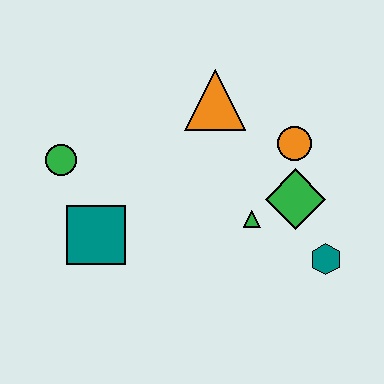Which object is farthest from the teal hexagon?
The green circle is farthest from the teal hexagon.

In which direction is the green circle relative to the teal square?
The green circle is above the teal square.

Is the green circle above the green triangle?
Yes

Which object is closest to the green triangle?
The green diamond is closest to the green triangle.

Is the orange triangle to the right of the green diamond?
No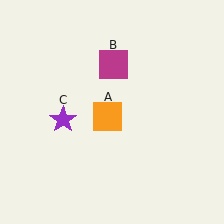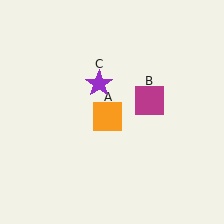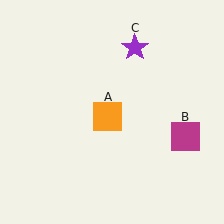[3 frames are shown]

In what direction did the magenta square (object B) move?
The magenta square (object B) moved down and to the right.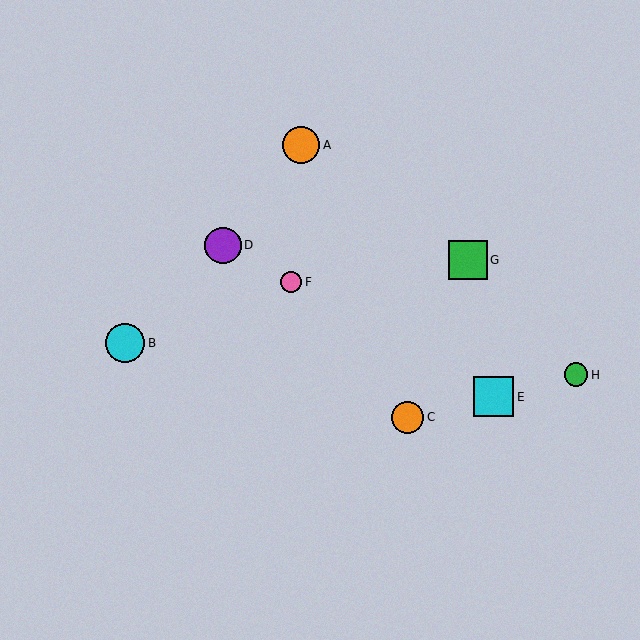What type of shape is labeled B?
Shape B is a cyan circle.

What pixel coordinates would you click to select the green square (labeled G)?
Click at (468, 260) to select the green square G.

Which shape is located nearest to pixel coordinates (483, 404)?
The cyan square (labeled E) at (494, 397) is nearest to that location.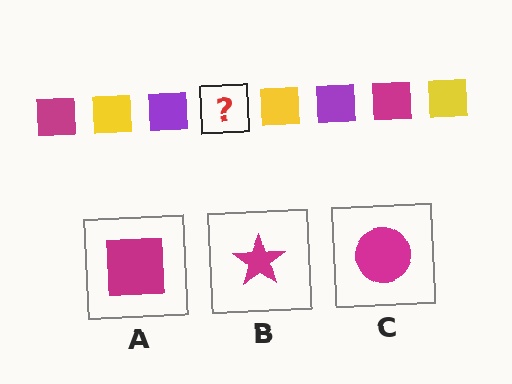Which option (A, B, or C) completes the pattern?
A.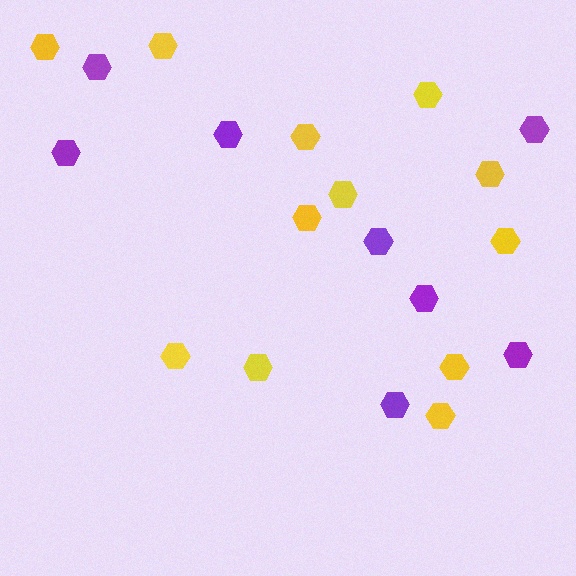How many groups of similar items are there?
There are 2 groups: one group of yellow hexagons (12) and one group of purple hexagons (8).